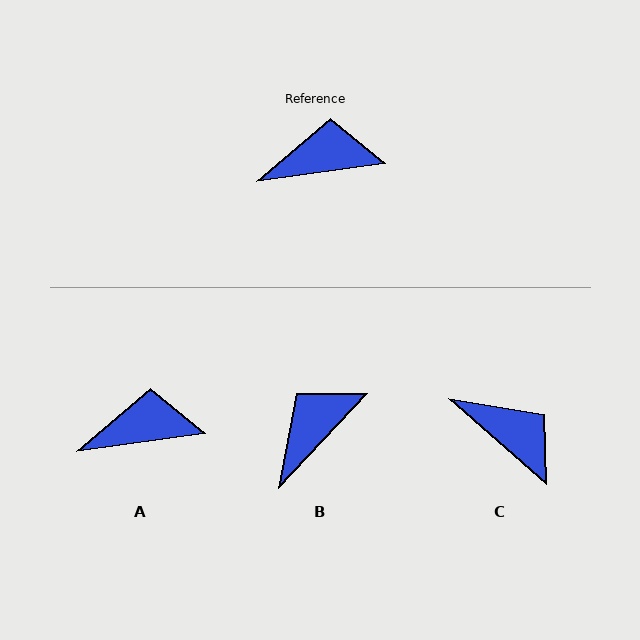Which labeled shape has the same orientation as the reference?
A.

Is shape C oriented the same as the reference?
No, it is off by about 49 degrees.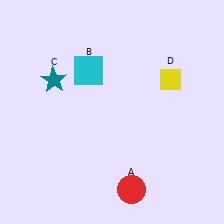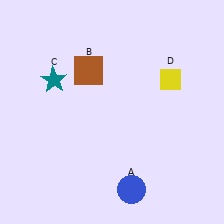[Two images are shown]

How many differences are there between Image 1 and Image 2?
There are 2 differences between the two images.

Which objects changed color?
A changed from red to blue. B changed from cyan to brown.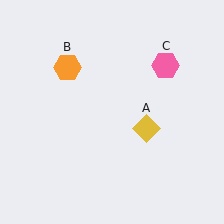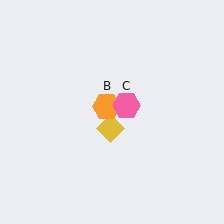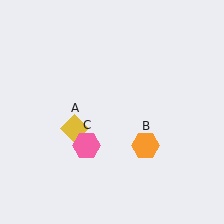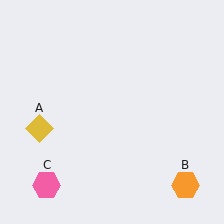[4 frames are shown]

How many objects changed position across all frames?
3 objects changed position: yellow diamond (object A), orange hexagon (object B), pink hexagon (object C).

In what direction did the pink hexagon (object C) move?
The pink hexagon (object C) moved down and to the left.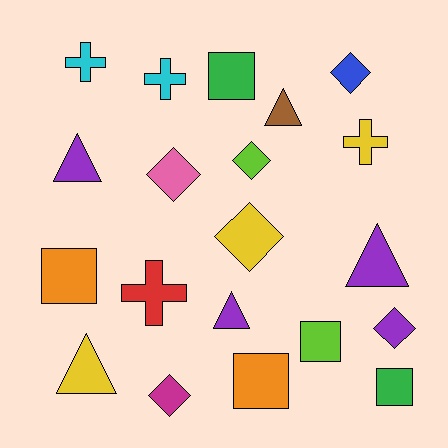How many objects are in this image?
There are 20 objects.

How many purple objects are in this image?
There are 4 purple objects.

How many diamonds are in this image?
There are 6 diamonds.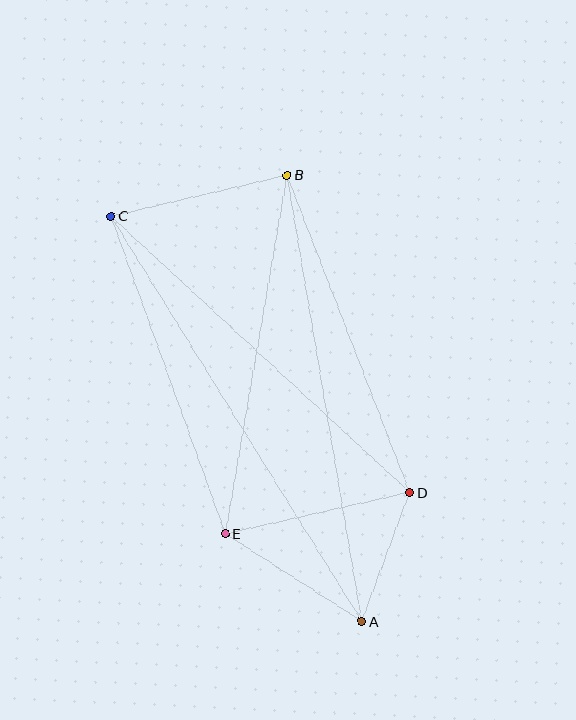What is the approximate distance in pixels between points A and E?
The distance between A and E is approximately 163 pixels.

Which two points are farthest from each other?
Points A and C are farthest from each other.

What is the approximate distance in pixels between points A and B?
The distance between A and B is approximately 453 pixels.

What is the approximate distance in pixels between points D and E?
The distance between D and E is approximately 189 pixels.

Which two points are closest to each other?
Points A and D are closest to each other.